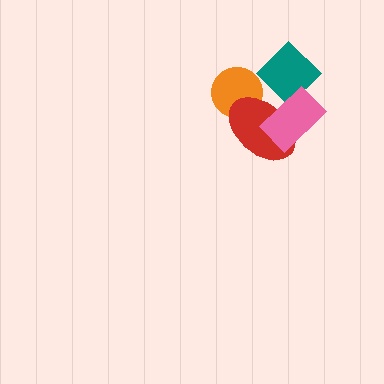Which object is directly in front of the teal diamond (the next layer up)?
The red ellipse is directly in front of the teal diamond.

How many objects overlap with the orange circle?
1 object overlaps with the orange circle.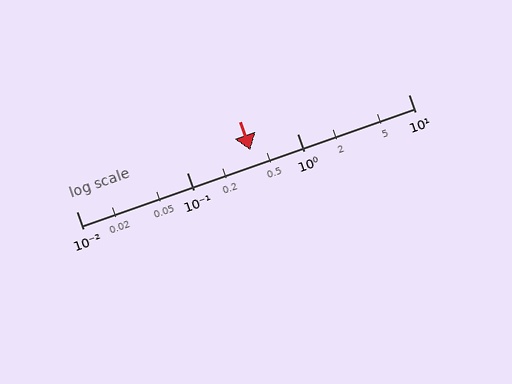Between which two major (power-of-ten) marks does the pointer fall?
The pointer is between 0.1 and 1.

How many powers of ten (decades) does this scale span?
The scale spans 3 decades, from 0.01 to 10.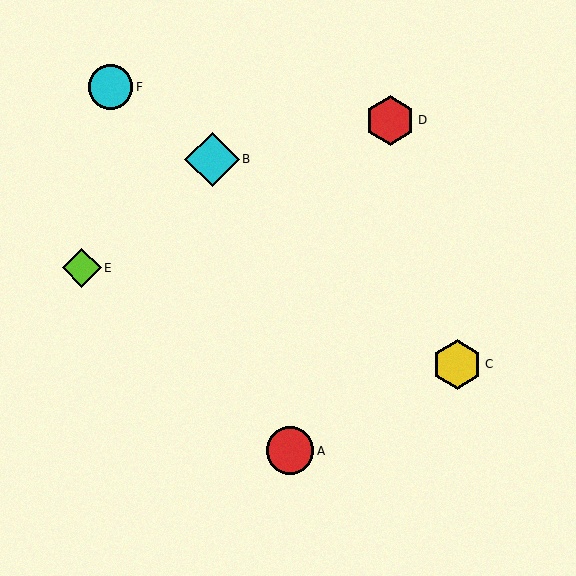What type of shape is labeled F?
Shape F is a cyan circle.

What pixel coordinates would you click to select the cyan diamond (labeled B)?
Click at (212, 159) to select the cyan diamond B.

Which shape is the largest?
The cyan diamond (labeled B) is the largest.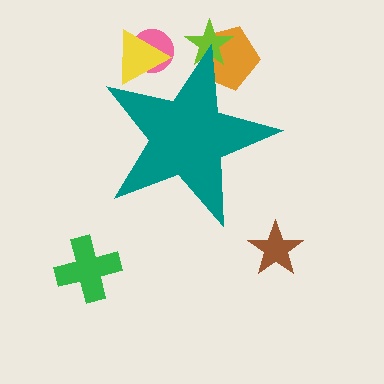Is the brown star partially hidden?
No, the brown star is fully visible.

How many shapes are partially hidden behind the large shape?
4 shapes are partially hidden.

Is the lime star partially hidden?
Yes, the lime star is partially hidden behind the teal star.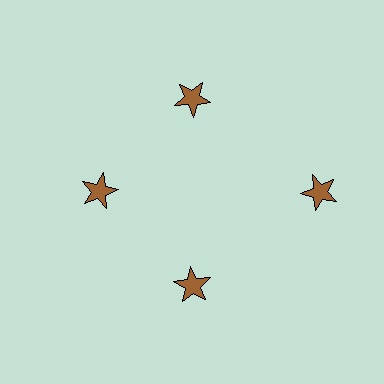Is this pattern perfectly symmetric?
No. The 4 brown stars are arranged in a ring, but one element near the 3 o'clock position is pushed outward from the center, breaking the 4-fold rotational symmetry.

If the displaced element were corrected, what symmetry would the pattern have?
It would have 4-fold rotational symmetry — the pattern would map onto itself every 90 degrees.